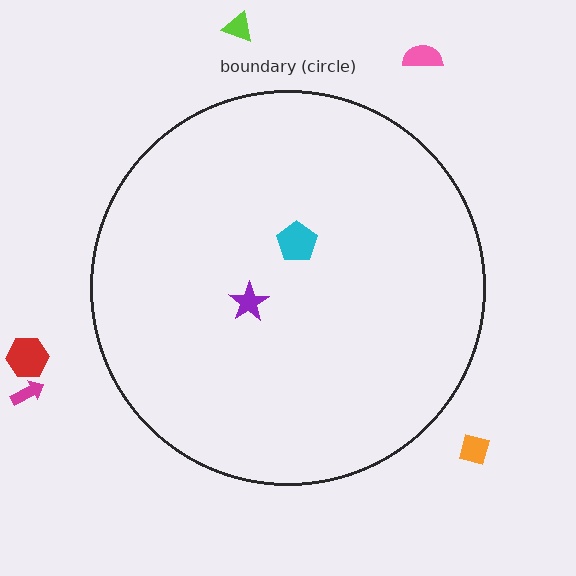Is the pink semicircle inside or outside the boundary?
Outside.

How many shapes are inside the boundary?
2 inside, 5 outside.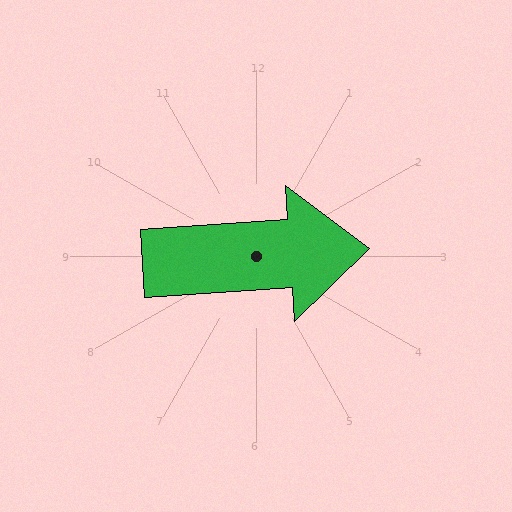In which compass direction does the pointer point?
East.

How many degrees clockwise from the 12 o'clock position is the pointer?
Approximately 86 degrees.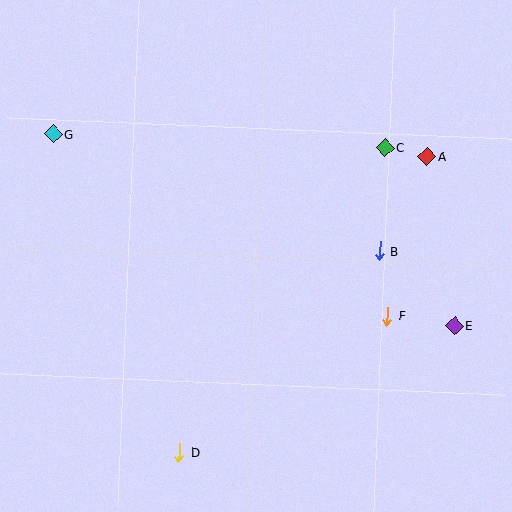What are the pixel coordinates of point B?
Point B is at (380, 251).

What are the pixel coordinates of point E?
Point E is at (455, 326).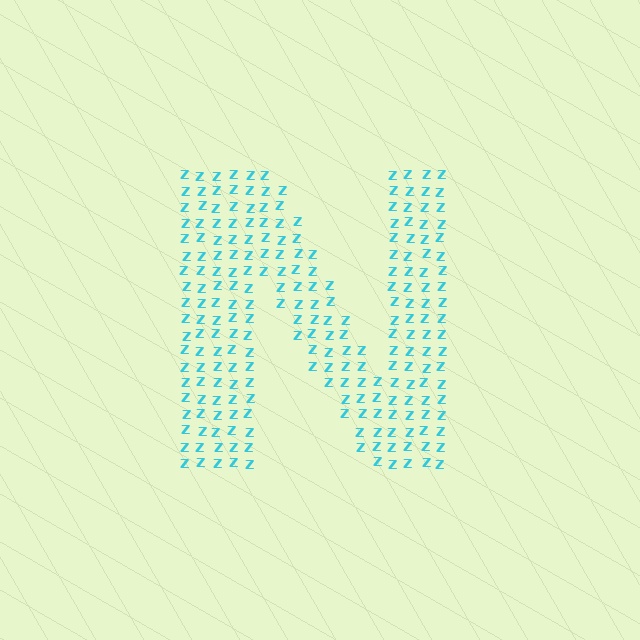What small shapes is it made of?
It is made of small letter Z's.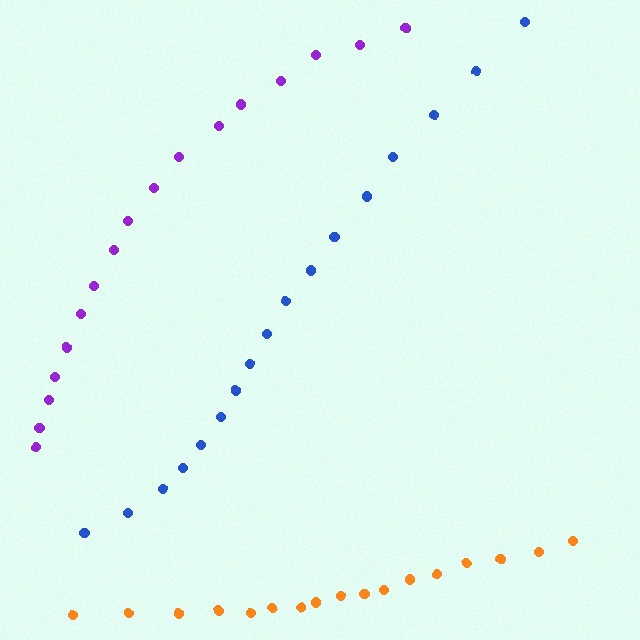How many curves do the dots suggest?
There are 3 distinct paths.